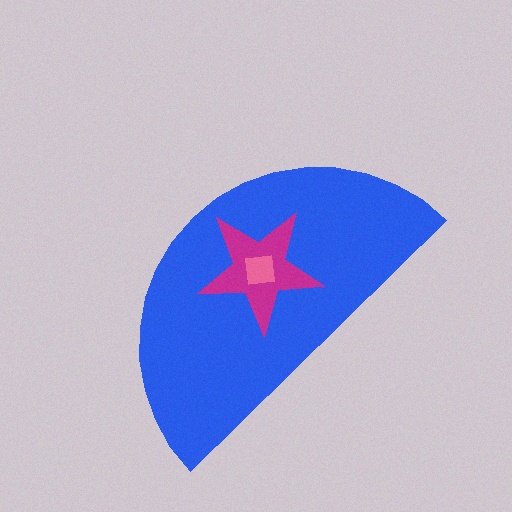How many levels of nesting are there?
3.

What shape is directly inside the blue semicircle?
The magenta star.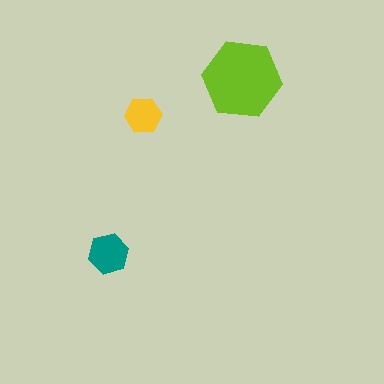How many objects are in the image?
There are 3 objects in the image.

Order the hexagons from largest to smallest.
the lime one, the teal one, the yellow one.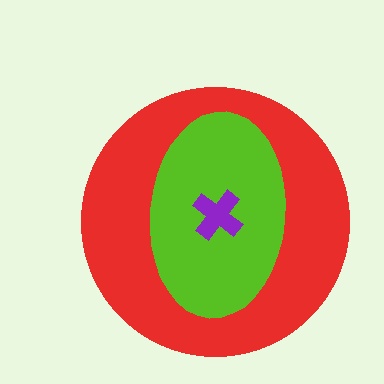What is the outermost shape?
The red circle.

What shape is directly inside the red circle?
The lime ellipse.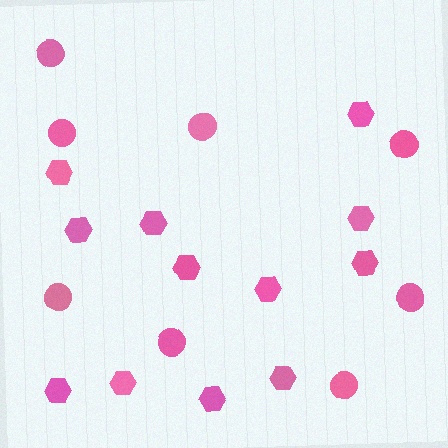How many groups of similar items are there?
There are 2 groups: one group of hexagons (12) and one group of circles (8).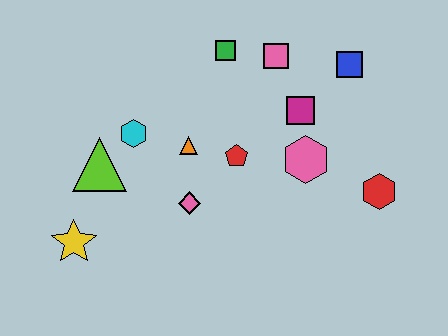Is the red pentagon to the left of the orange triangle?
No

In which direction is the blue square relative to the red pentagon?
The blue square is to the right of the red pentagon.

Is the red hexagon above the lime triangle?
No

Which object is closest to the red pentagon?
The orange triangle is closest to the red pentagon.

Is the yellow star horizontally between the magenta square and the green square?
No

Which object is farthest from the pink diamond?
The blue square is farthest from the pink diamond.